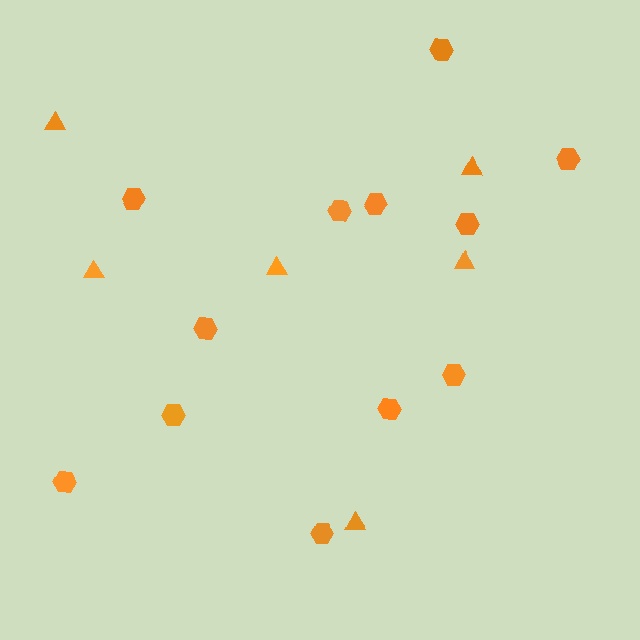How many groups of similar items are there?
There are 2 groups: one group of triangles (6) and one group of hexagons (12).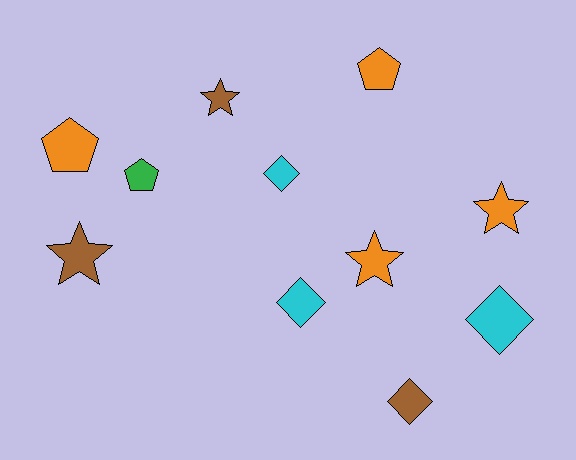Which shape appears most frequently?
Diamond, with 4 objects.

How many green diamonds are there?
There are no green diamonds.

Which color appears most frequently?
Orange, with 4 objects.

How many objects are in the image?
There are 11 objects.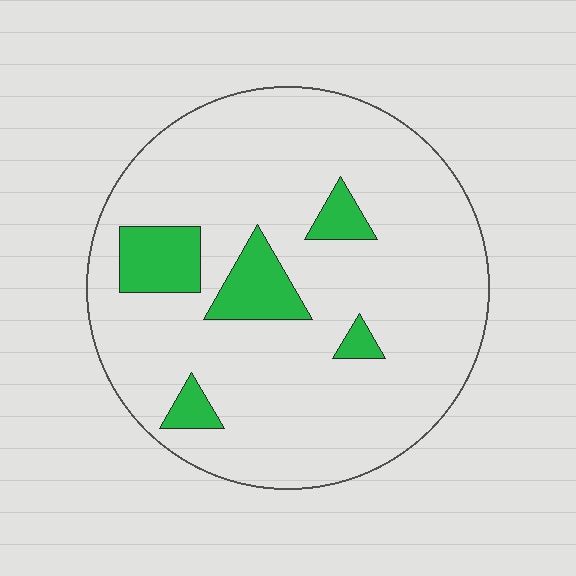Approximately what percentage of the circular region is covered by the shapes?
Approximately 15%.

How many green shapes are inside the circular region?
5.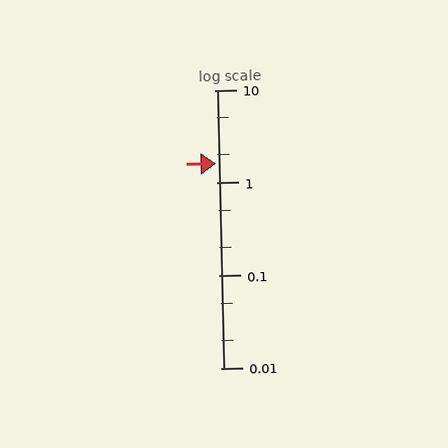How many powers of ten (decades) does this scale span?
The scale spans 3 decades, from 0.01 to 10.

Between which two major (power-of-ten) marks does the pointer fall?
The pointer is between 1 and 10.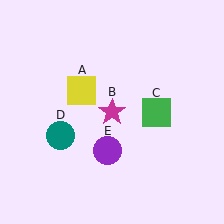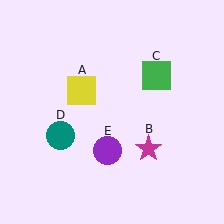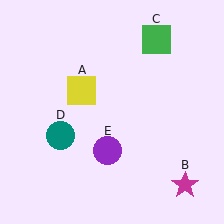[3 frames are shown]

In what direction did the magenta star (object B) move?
The magenta star (object B) moved down and to the right.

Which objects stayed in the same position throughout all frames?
Yellow square (object A) and teal circle (object D) and purple circle (object E) remained stationary.